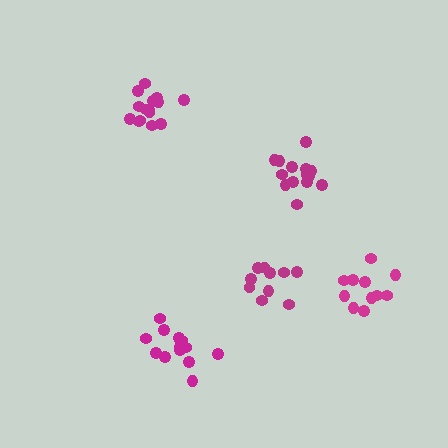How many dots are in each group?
Group 1: 13 dots, Group 2: 14 dots, Group 3: 15 dots, Group 4: 11 dots, Group 5: 10 dots (63 total).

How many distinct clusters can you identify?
There are 5 distinct clusters.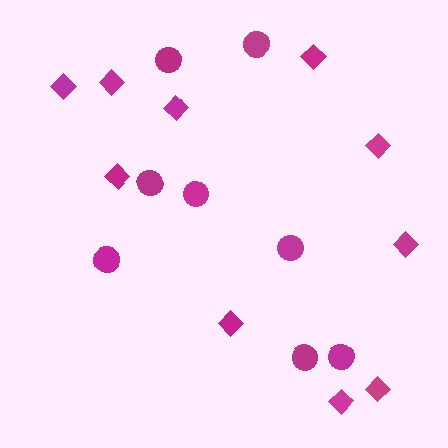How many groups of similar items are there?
There are 2 groups: one group of circles (8) and one group of diamonds (10).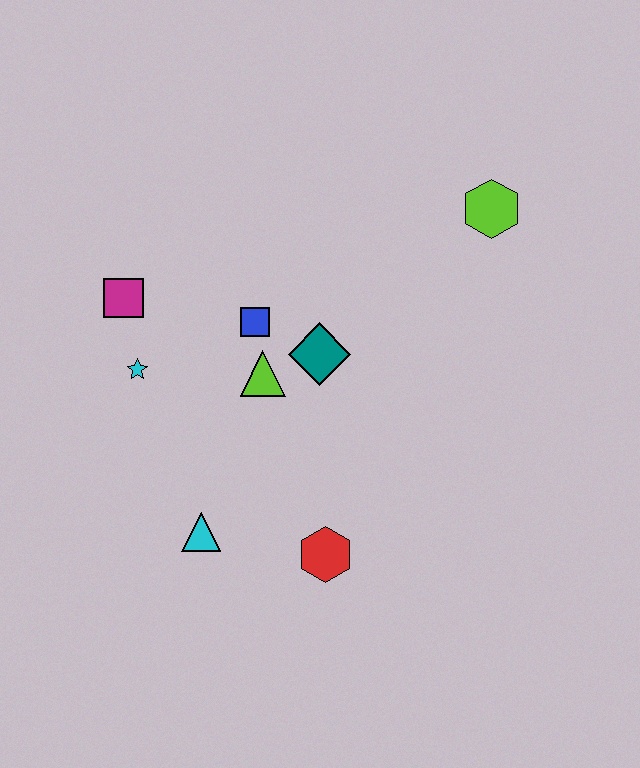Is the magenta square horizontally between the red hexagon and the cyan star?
No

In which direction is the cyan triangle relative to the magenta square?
The cyan triangle is below the magenta square.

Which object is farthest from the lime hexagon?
The cyan triangle is farthest from the lime hexagon.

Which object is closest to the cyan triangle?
The red hexagon is closest to the cyan triangle.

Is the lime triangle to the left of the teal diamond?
Yes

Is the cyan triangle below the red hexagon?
No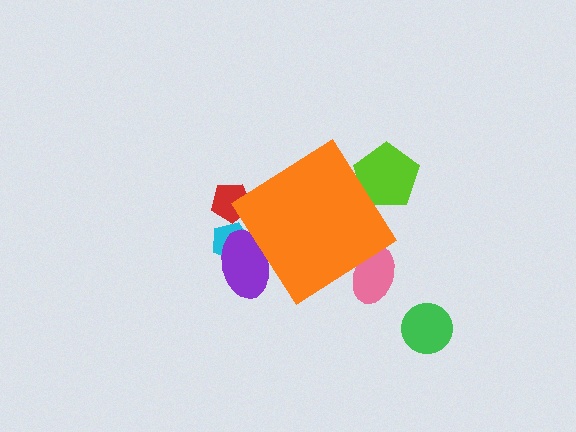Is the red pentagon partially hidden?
Yes, the red pentagon is partially hidden behind the orange diamond.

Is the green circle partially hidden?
No, the green circle is fully visible.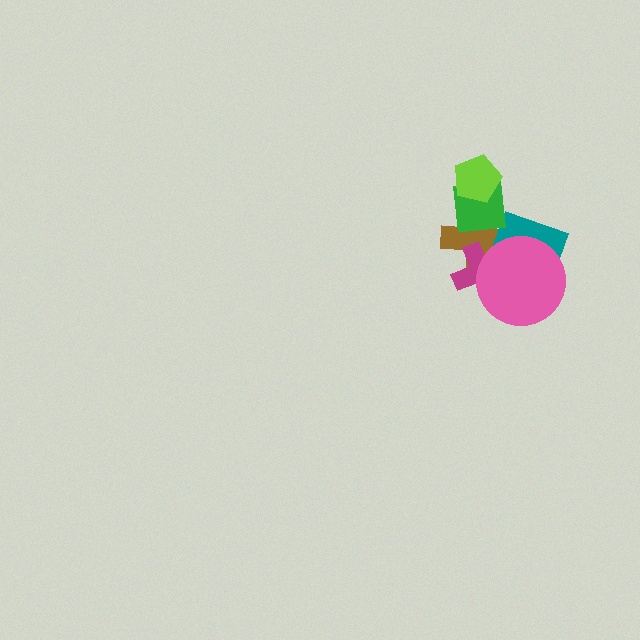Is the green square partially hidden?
Yes, it is partially covered by another shape.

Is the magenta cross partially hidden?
Yes, it is partially covered by another shape.